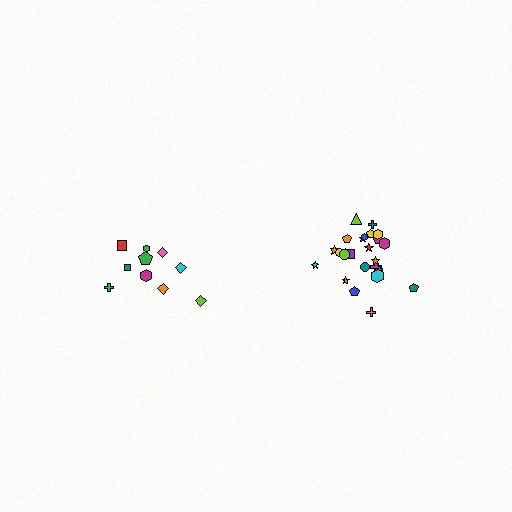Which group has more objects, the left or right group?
The right group.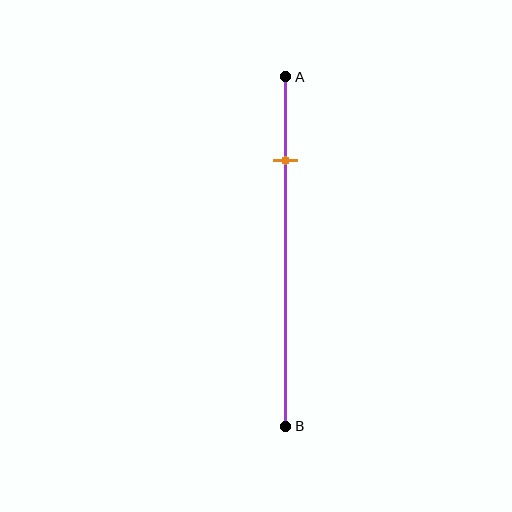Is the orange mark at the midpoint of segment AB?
No, the mark is at about 25% from A, not at the 50% midpoint.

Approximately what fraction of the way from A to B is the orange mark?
The orange mark is approximately 25% of the way from A to B.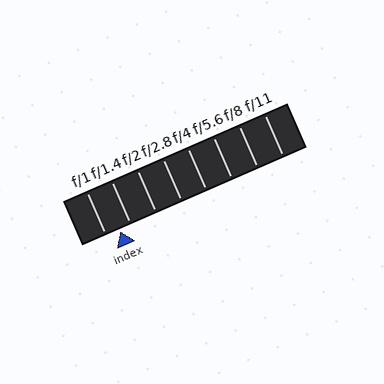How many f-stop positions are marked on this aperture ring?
There are 8 f-stop positions marked.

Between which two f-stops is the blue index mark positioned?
The index mark is between f/1 and f/1.4.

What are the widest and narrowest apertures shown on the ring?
The widest aperture shown is f/1 and the narrowest is f/11.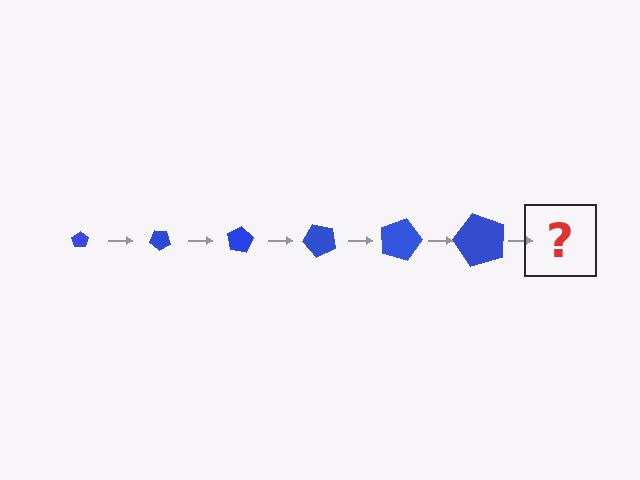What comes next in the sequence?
The next element should be a pentagon, larger than the previous one and rotated 240 degrees from the start.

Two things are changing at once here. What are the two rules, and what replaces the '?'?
The two rules are that the pentagon grows larger each step and it rotates 40 degrees each step. The '?' should be a pentagon, larger than the previous one and rotated 240 degrees from the start.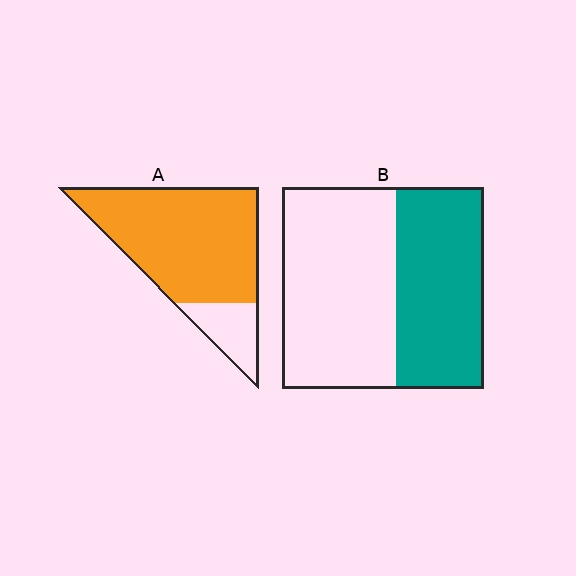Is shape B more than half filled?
No.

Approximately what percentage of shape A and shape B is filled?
A is approximately 80% and B is approximately 45%.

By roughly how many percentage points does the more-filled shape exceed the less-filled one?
By roughly 40 percentage points (A over B).